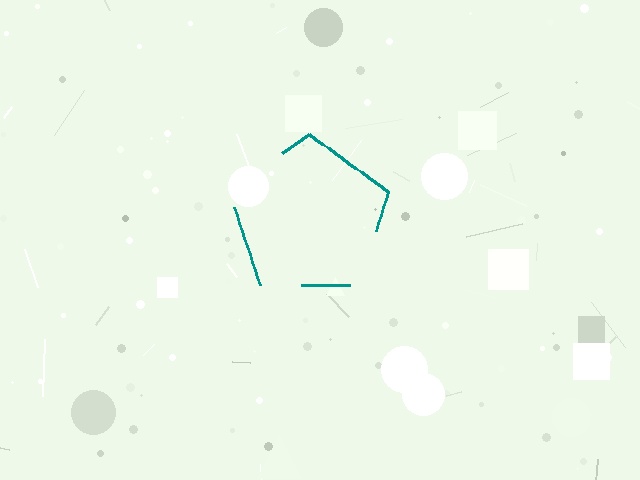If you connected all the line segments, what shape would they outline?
They would outline a pentagon.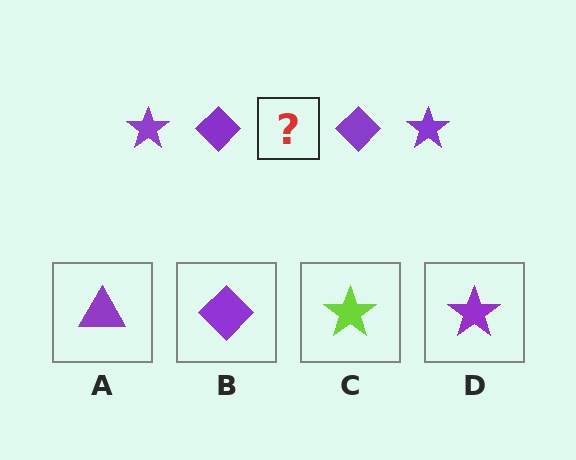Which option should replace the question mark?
Option D.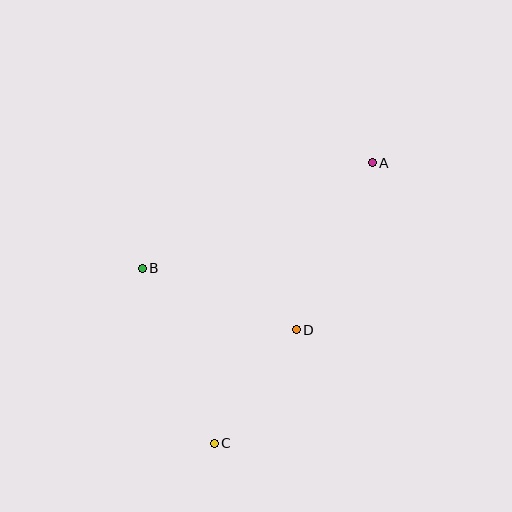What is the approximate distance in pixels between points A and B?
The distance between A and B is approximately 253 pixels.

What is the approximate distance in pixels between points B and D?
The distance between B and D is approximately 166 pixels.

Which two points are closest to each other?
Points C and D are closest to each other.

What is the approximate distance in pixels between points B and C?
The distance between B and C is approximately 189 pixels.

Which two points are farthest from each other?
Points A and C are farthest from each other.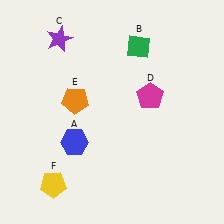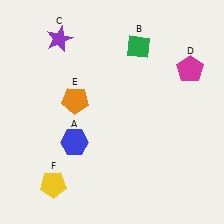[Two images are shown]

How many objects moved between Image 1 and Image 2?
1 object moved between the two images.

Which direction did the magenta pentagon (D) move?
The magenta pentagon (D) moved right.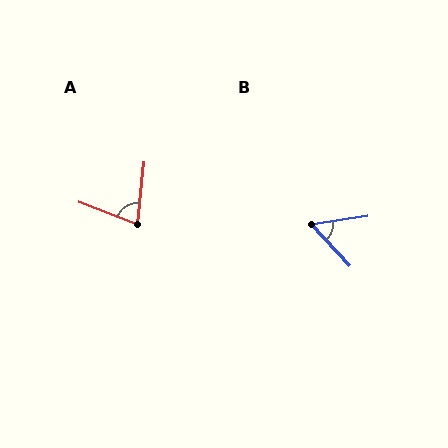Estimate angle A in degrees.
Approximately 75 degrees.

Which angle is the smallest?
B, at approximately 56 degrees.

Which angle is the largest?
A, at approximately 75 degrees.